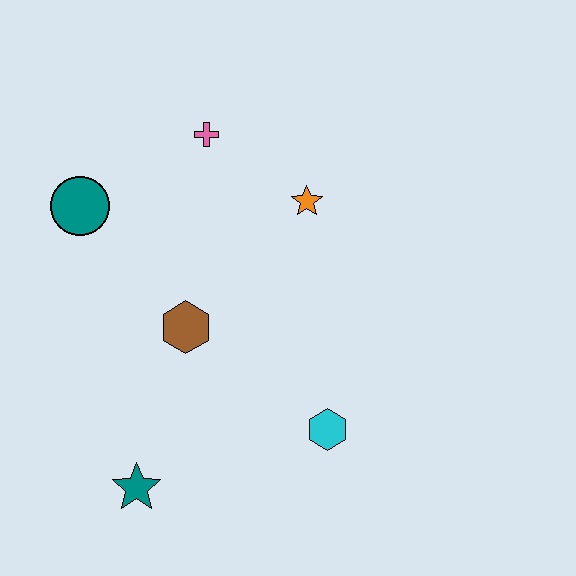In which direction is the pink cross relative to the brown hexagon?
The pink cross is above the brown hexagon.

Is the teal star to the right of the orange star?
No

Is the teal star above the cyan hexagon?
No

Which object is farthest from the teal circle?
The cyan hexagon is farthest from the teal circle.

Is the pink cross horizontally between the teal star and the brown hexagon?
No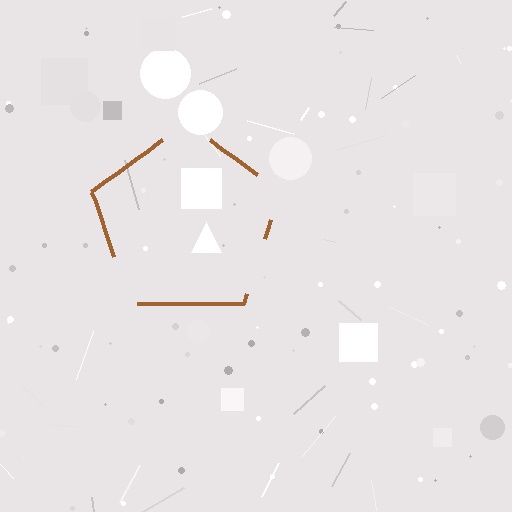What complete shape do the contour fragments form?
The contour fragments form a pentagon.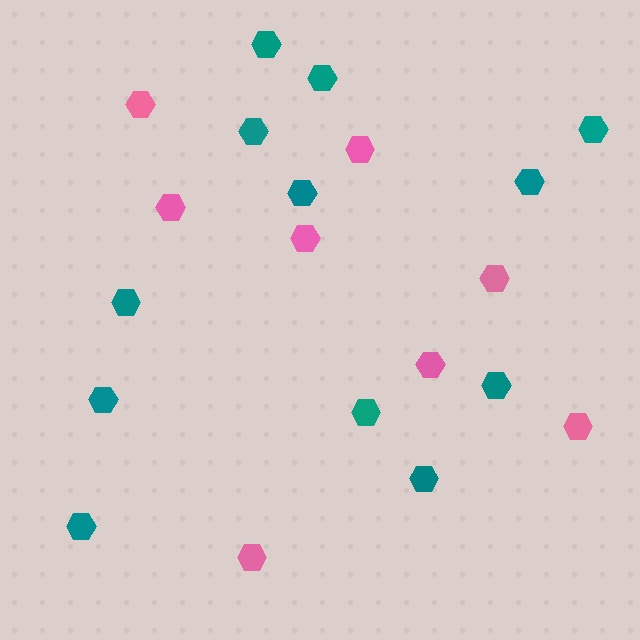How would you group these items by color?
There are 2 groups: one group of pink hexagons (8) and one group of teal hexagons (12).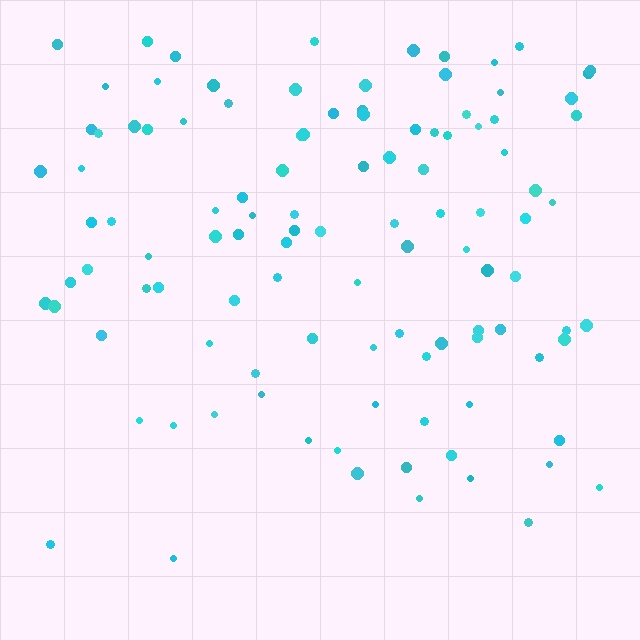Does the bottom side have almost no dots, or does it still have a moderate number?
Still a moderate number, just noticeably fewer than the top.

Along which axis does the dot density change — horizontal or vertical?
Vertical.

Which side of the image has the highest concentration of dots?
The top.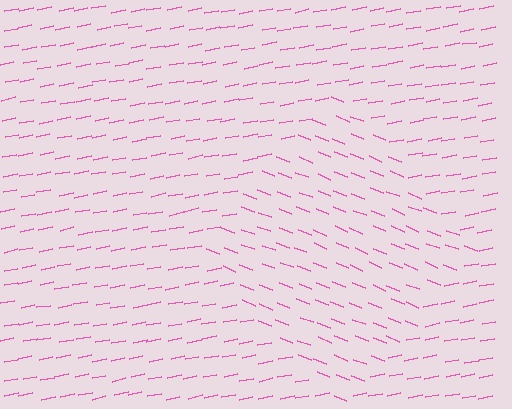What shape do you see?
I see a diamond.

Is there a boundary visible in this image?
Yes, there is a texture boundary formed by a change in line orientation.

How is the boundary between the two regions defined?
The boundary is defined purely by a change in line orientation (approximately 33 degrees difference). All lines are the same color and thickness.